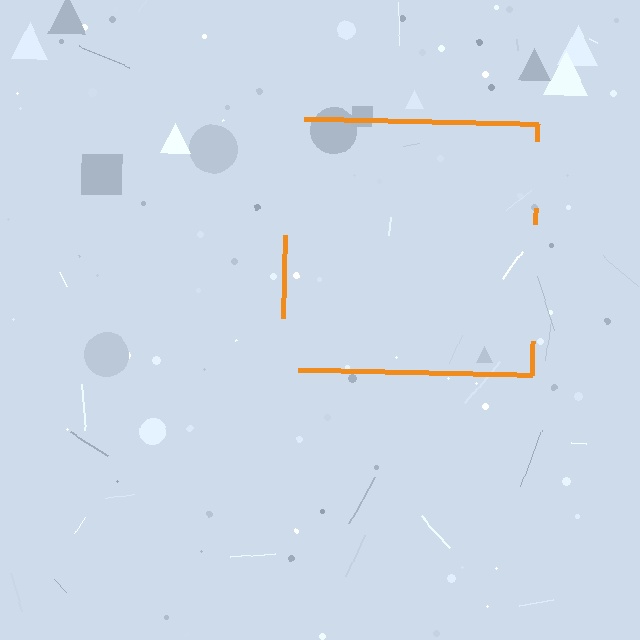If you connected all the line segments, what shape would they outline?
They would outline a square.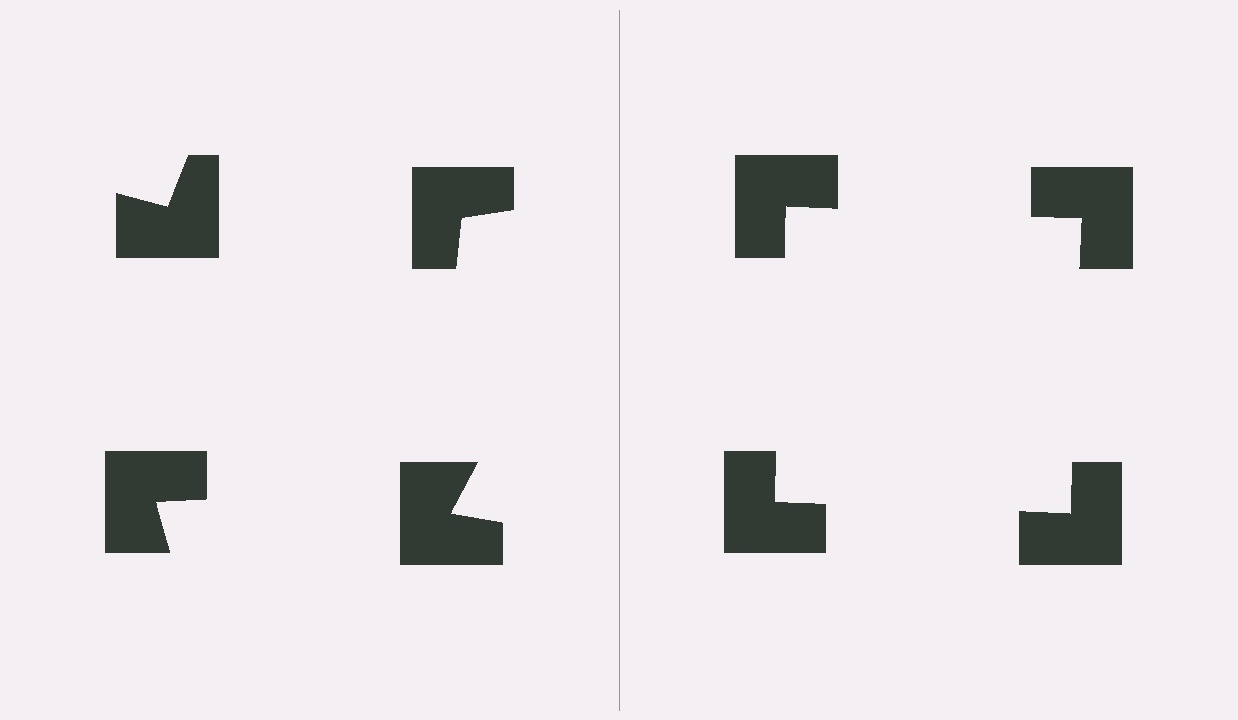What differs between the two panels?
The notched squares are positioned identically on both sides; only the wedge orientations differ. On the right they align to a square; on the left they are misaligned.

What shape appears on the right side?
An illusory square.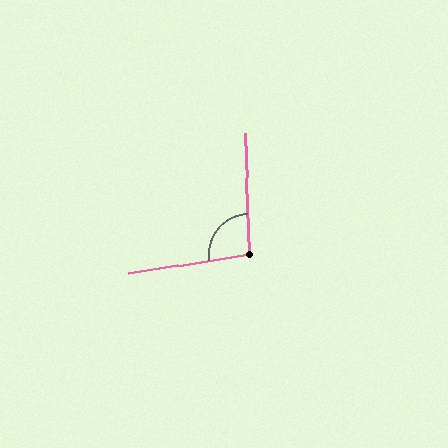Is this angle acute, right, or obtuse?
It is obtuse.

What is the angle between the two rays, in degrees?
Approximately 97 degrees.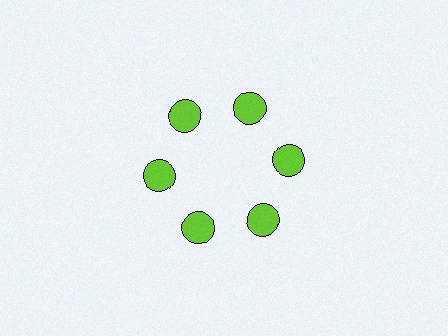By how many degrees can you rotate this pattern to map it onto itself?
The pattern maps onto itself every 60 degrees of rotation.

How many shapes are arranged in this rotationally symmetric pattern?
There are 12 shapes, arranged in 6 groups of 2.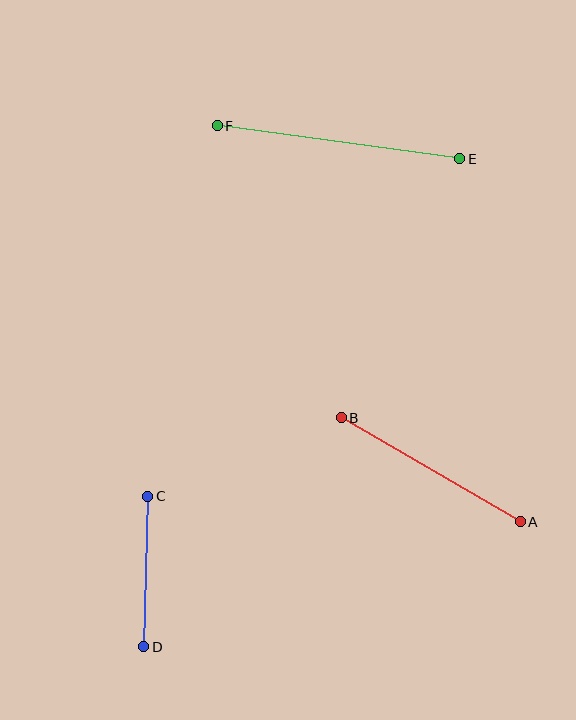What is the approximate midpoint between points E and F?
The midpoint is at approximately (338, 142) pixels.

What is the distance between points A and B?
The distance is approximately 207 pixels.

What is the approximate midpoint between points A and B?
The midpoint is at approximately (431, 470) pixels.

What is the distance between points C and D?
The distance is approximately 151 pixels.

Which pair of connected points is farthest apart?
Points E and F are farthest apart.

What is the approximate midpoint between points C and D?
The midpoint is at approximately (146, 572) pixels.